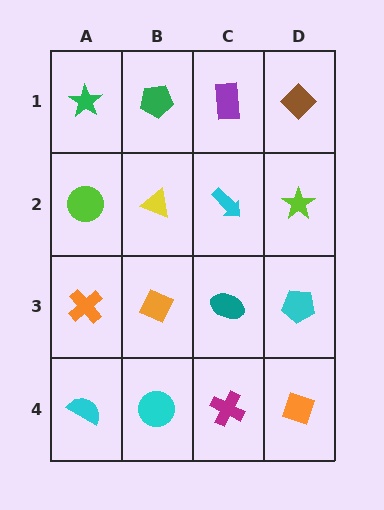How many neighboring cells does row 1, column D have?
2.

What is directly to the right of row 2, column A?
A yellow triangle.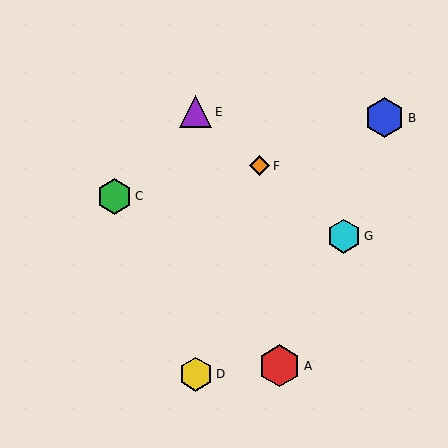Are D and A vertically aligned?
No, D is at x≈196 and A is at x≈279.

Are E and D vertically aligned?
Yes, both are at x≈196.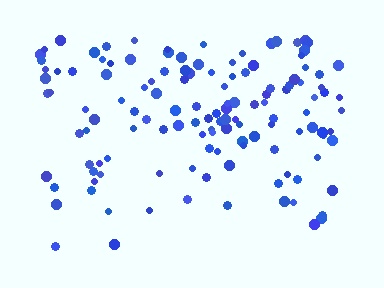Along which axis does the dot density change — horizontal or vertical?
Vertical.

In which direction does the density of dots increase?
From bottom to top, with the top side densest.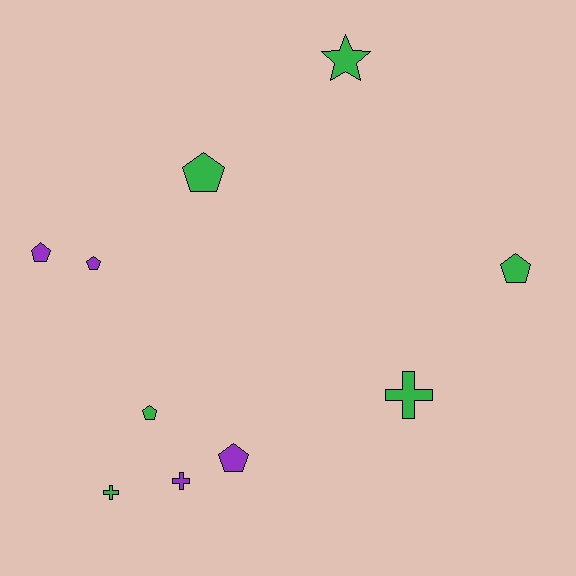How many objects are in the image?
There are 10 objects.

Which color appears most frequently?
Green, with 6 objects.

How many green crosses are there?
There are 2 green crosses.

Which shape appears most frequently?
Pentagon, with 6 objects.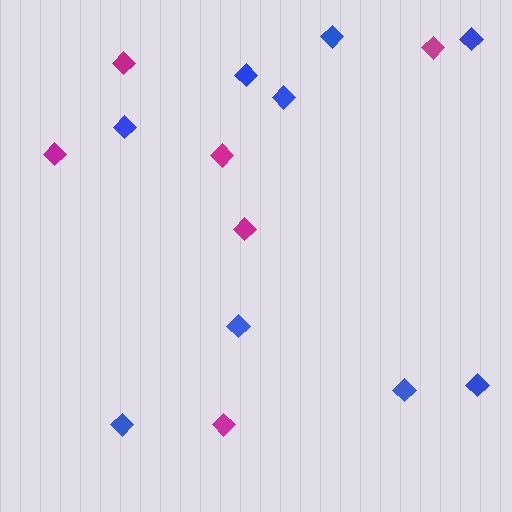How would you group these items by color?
There are 2 groups: one group of magenta diamonds (6) and one group of blue diamonds (9).